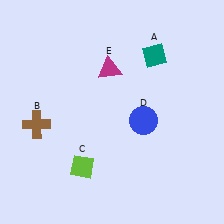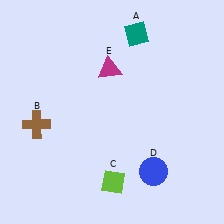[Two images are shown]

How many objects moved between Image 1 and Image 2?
3 objects moved between the two images.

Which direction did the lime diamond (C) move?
The lime diamond (C) moved right.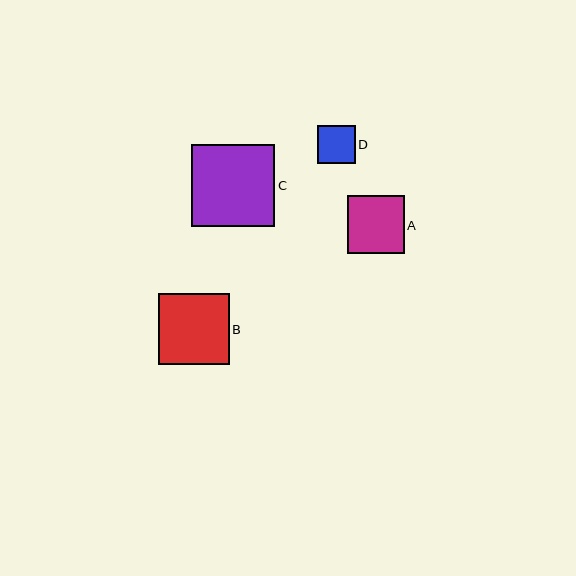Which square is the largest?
Square C is the largest with a size of approximately 83 pixels.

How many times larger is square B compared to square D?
Square B is approximately 1.9 times the size of square D.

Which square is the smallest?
Square D is the smallest with a size of approximately 38 pixels.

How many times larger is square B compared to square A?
Square B is approximately 1.2 times the size of square A.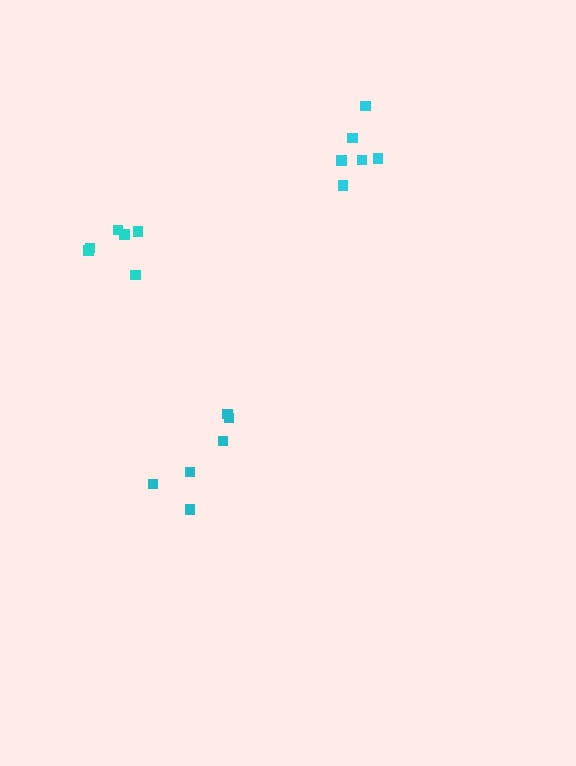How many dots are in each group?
Group 1: 6 dots, Group 2: 6 dots, Group 3: 6 dots (18 total).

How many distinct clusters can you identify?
There are 3 distinct clusters.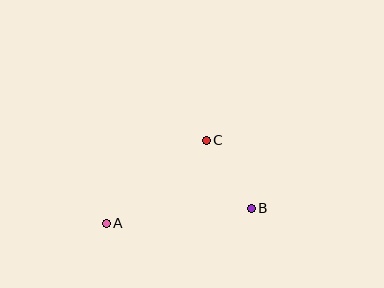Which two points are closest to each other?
Points B and C are closest to each other.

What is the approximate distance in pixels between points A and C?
The distance between A and C is approximately 130 pixels.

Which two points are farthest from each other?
Points A and B are farthest from each other.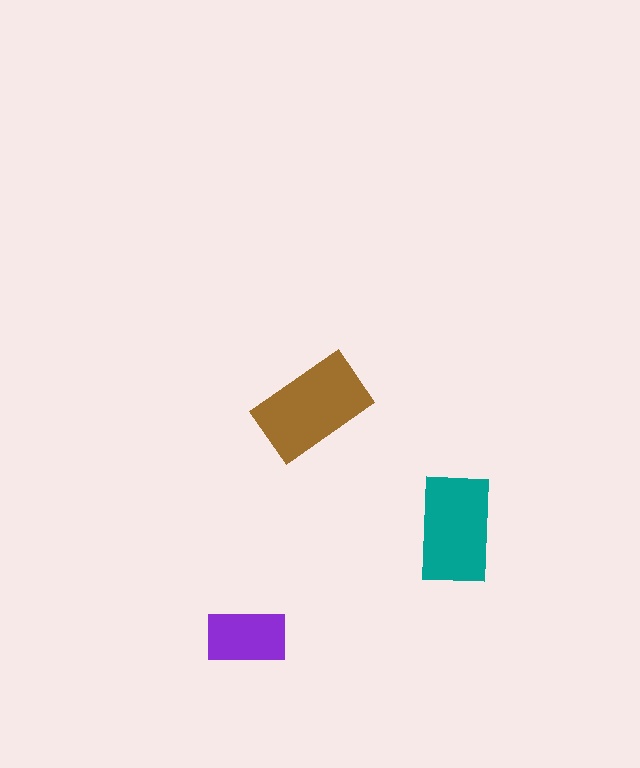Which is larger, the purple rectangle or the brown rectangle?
The brown one.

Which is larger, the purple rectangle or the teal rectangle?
The teal one.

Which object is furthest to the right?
The teal rectangle is rightmost.